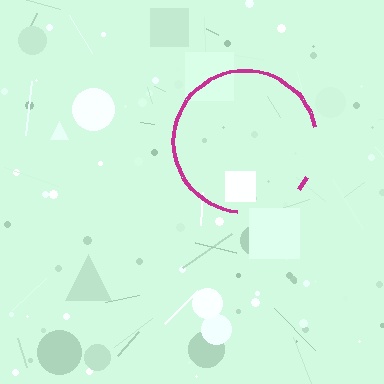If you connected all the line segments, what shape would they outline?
They would outline a circle.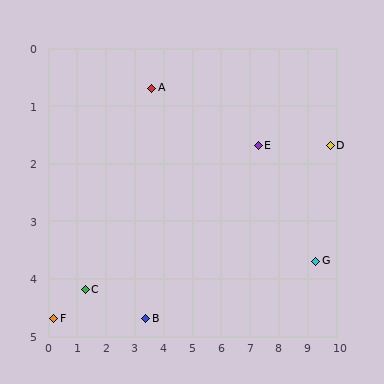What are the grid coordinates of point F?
Point F is at approximately (0.2, 4.7).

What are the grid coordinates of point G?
Point G is at approximately (9.3, 3.7).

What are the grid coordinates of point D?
Point D is at approximately (9.8, 1.7).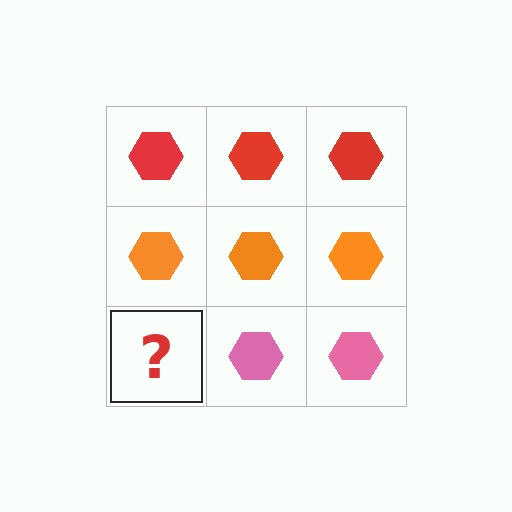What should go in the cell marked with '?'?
The missing cell should contain a pink hexagon.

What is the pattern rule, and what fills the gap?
The rule is that each row has a consistent color. The gap should be filled with a pink hexagon.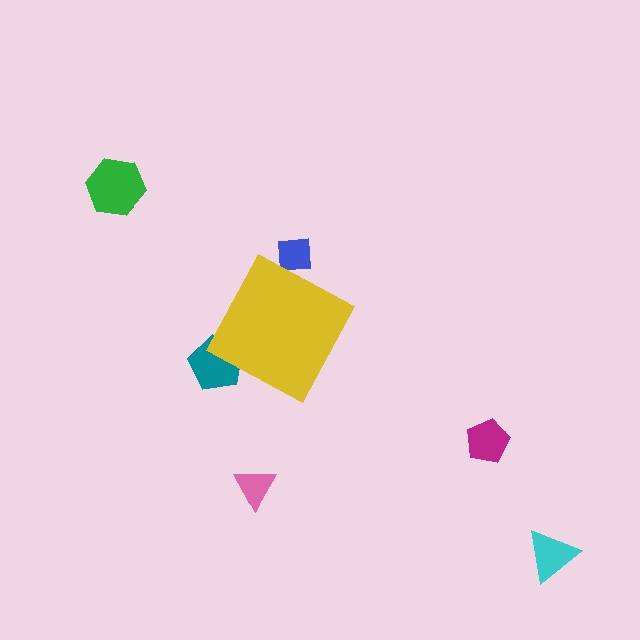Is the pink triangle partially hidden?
No, the pink triangle is fully visible.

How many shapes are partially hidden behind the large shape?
2 shapes are partially hidden.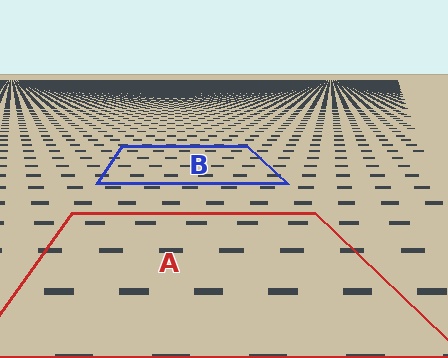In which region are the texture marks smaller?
The texture marks are smaller in region B, because it is farther away.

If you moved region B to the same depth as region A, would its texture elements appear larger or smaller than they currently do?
They would appear larger. At a closer depth, the same texture elements are projected at a bigger on-screen size.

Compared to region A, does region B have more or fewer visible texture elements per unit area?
Region B has more texture elements per unit area — they are packed more densely because it is farther away.